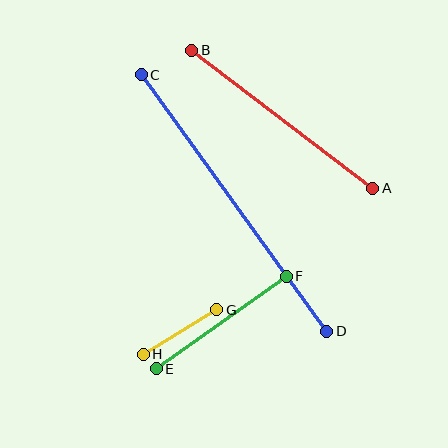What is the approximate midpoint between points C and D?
The midpoint is at approximately (234, 203) pixels.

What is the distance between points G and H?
The distance is approximately 86 pixels.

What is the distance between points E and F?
The distance is approximately 160 pixels.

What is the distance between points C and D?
The distance is approximately 316 pixels.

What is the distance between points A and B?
The distance is approximately 227 pixels.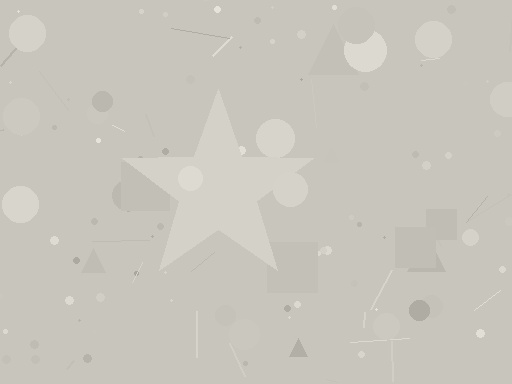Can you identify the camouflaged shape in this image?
The camouflaged shape is a star.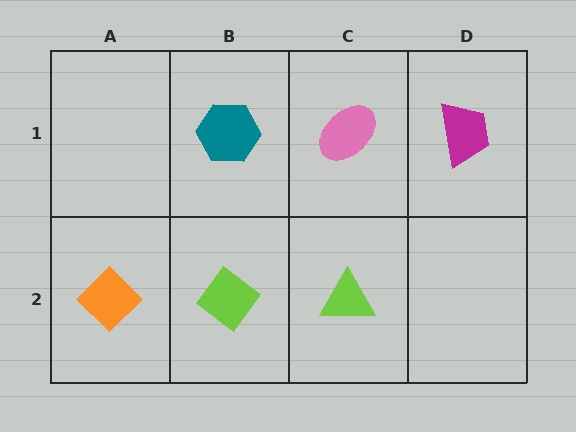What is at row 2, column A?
An orange diamond.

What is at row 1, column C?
A pink ellipse.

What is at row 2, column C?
A lime triangle.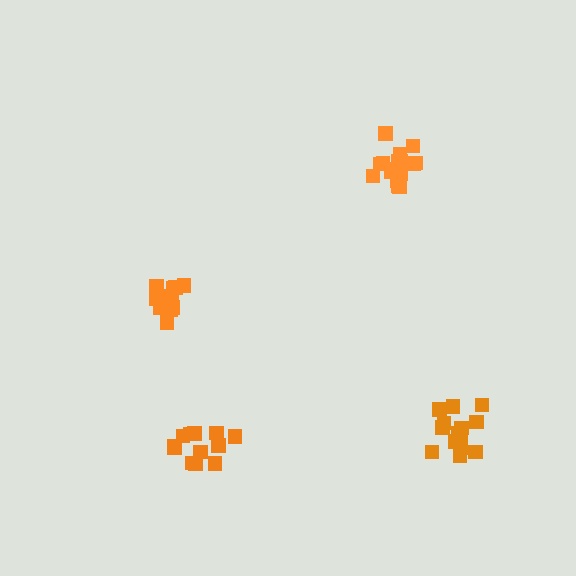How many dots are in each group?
Group 1: 12 dots, Group 2: 16 dots, Group 3: 14 dots, Group 4: 12 dots (54 total).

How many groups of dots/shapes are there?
There are 4 groups.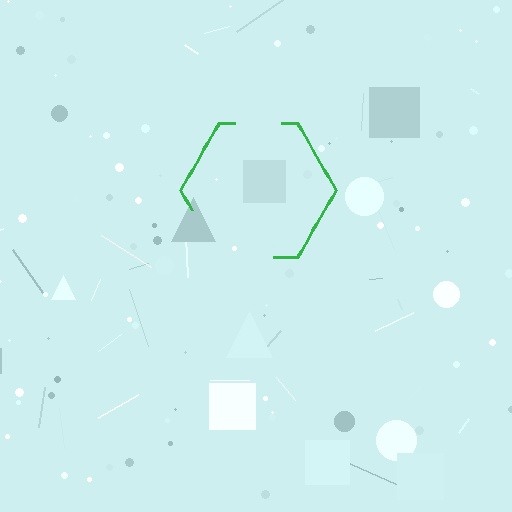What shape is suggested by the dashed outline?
The dashed outline suggests a hexagon.